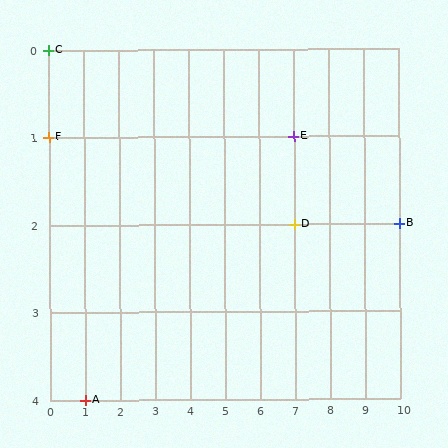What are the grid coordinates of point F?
Point F is at grid coordinates (0, 1).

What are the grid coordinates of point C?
Point C is at grid coordinates (0, 0).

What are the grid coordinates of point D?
Point D is at grid coordinates (7, 2).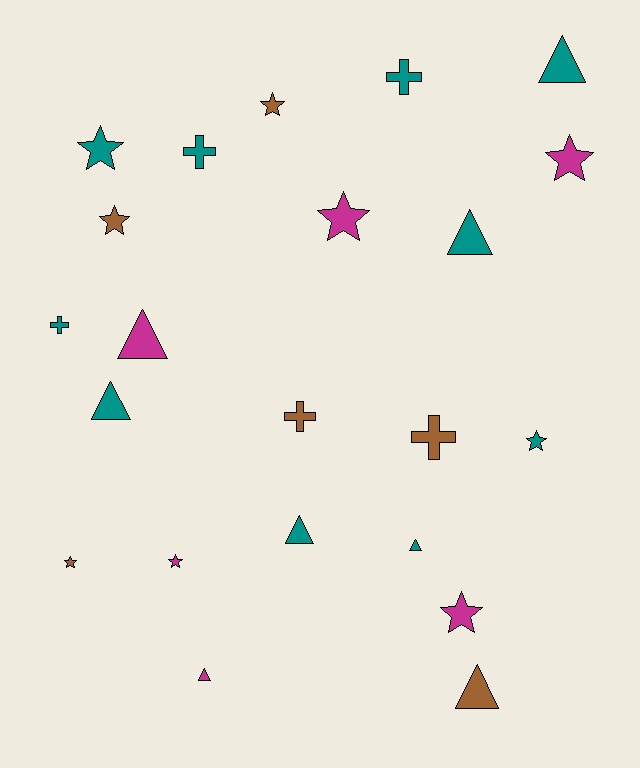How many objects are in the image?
There are 22 objects.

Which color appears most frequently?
Teal, with 10 objects.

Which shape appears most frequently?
Star, with 9 objects.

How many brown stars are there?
There are 3 brown stars.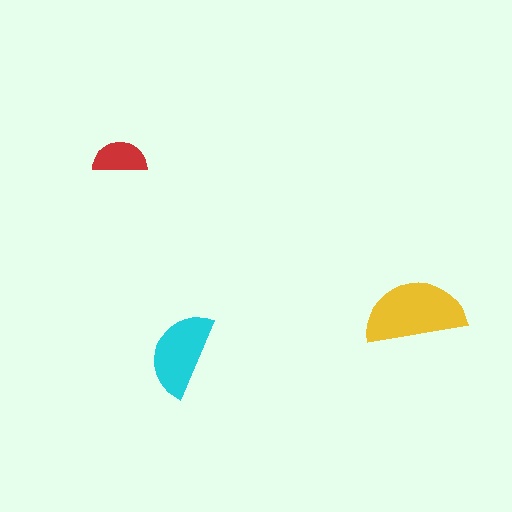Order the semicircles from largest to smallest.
the yellow one, the cyan one, the red one.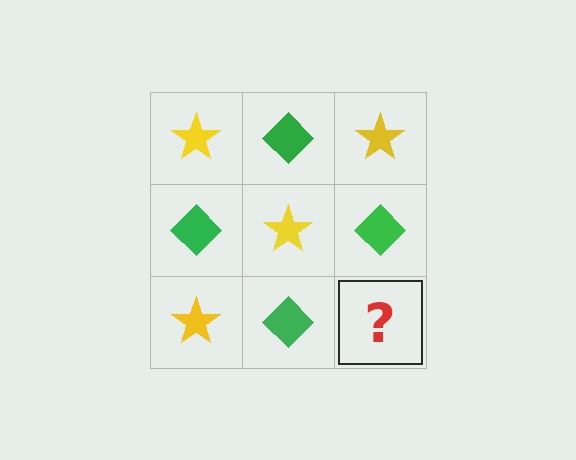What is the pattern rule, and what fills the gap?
The rule is that it alternates yellow star and green diamond in a checkerboard pattern. The gap should be filled with a yellow star.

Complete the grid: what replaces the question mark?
The question mark should be replaced with a yellow star.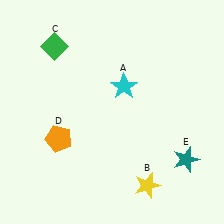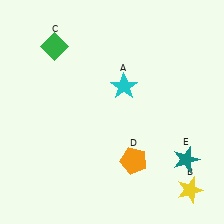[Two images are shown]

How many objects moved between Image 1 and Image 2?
2 objects moved between the two images.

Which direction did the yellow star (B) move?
The yellow star (B) moved right.